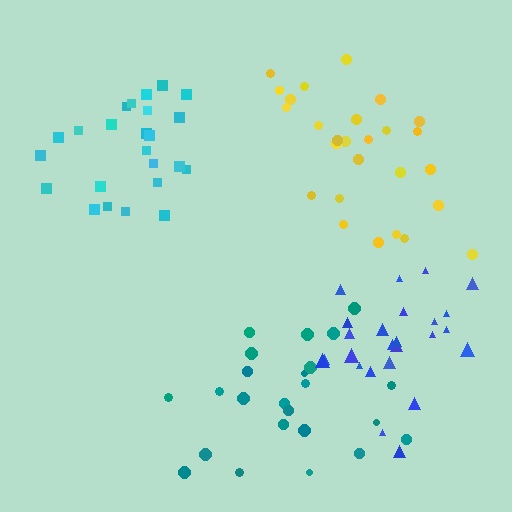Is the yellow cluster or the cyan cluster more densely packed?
Yellow.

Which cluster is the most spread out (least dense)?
Teal.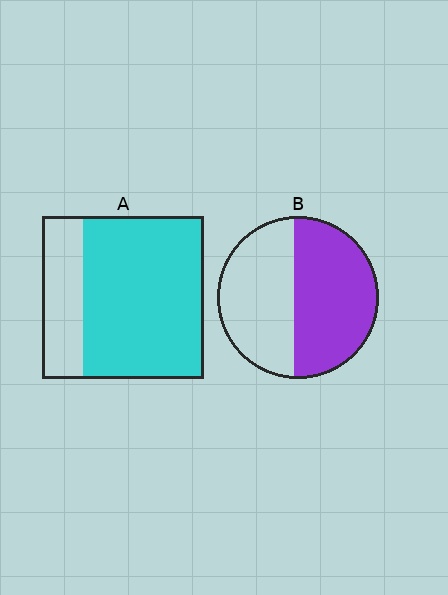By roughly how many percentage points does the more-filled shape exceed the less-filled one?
By roughly 20 percentage points (A over B).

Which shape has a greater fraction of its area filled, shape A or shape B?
Shape A.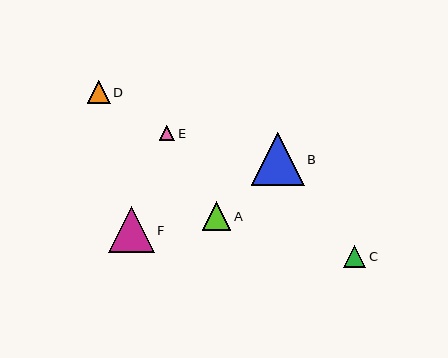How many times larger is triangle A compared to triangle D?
Triangle A is approximately 1.3 times the size of triangle D.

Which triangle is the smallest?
Triangle E is the smallest with a size of approximately 15 pixels.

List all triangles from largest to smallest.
From largest to smallest: B, F, A, D, C, E.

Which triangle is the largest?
Triangle B is the largest with a size of approximately 53 pixels.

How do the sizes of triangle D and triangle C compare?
Triangle D and triangle C are approximately the same size.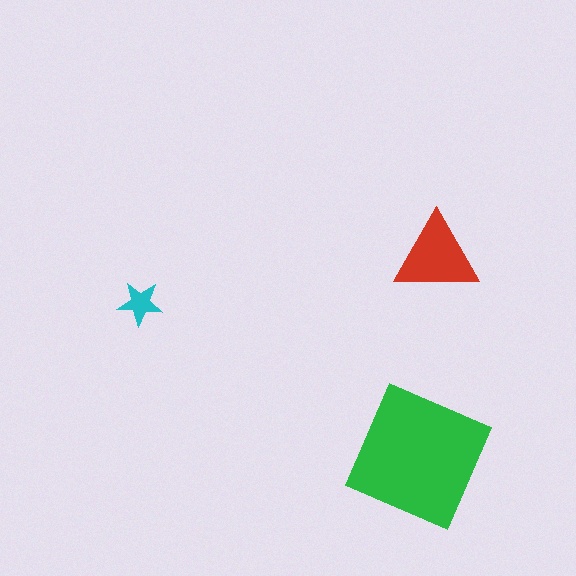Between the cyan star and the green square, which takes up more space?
The green square.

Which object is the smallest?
The cyan star.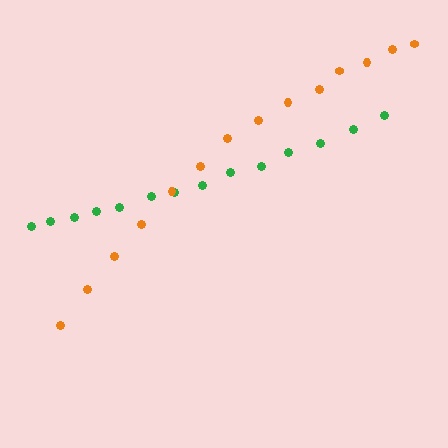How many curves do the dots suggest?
There are 2 distinct paths.